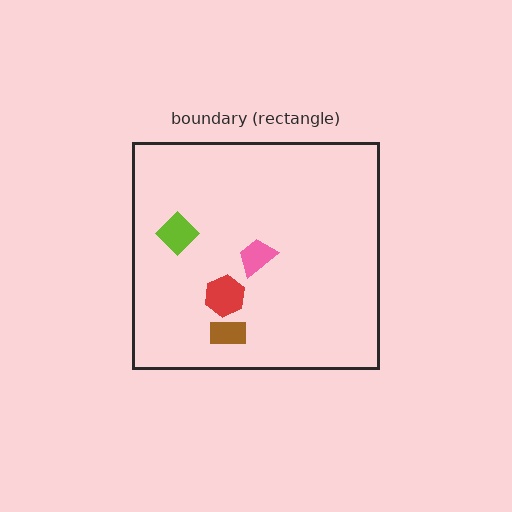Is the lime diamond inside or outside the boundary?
Inside.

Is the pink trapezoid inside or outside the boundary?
Inside.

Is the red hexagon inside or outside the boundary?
Inside.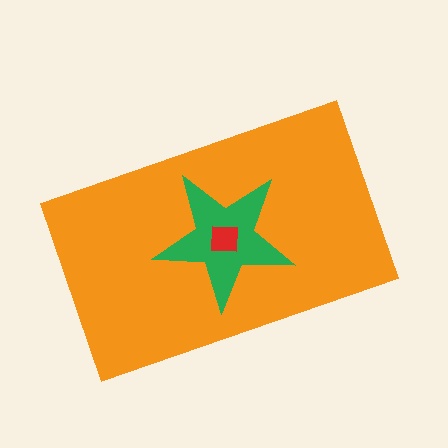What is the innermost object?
The red square.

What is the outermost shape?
The orange rectangle.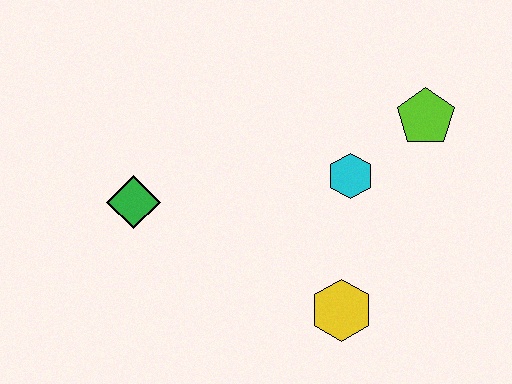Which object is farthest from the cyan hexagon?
The green diamond is farthest from the cyan hexagon.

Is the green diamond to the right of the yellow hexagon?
No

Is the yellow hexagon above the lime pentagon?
No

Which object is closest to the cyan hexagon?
The lime pentagon is closest to the cyan hexagon.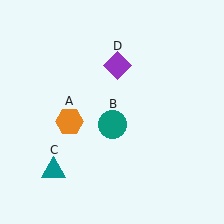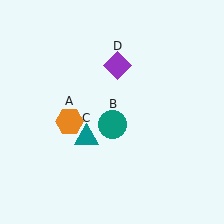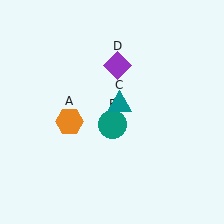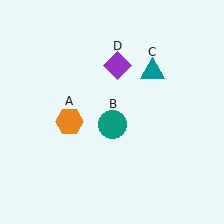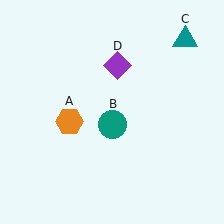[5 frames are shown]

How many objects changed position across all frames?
1 object changed position: teal triangle (object C).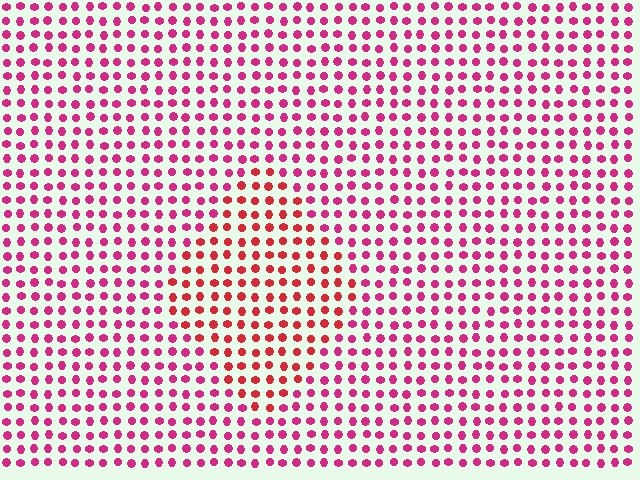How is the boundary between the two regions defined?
The boundary is defined purely by a slight shift in hue (about 27 degrees). Spacing, size, and orientation are identical on both sides.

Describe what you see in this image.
The image is filled with small magenta elements in a uniform arrangement. A diamond-shaped region is visible where the elements are tinted to a slightly different hue, forming a subtle color boundary.